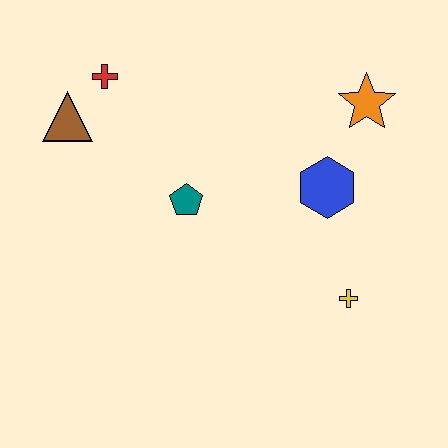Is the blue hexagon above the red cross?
No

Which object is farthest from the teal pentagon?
The orange star is farthest from the teal pentagon.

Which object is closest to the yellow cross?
The blue hexagon is closest to the yellow cross.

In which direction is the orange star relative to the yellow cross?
The orange star is above the yellow cross.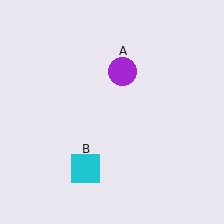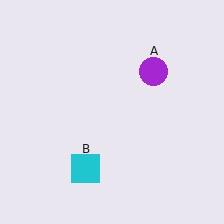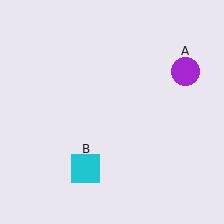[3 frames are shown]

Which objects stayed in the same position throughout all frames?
Cyan square (object B) remained stationary.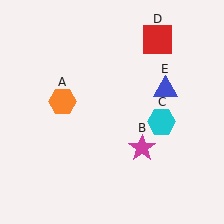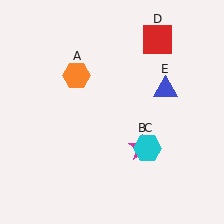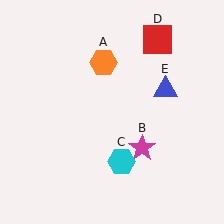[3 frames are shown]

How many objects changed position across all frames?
2 objects changed position: orange hexagon (object A), cyan hexagon (object C).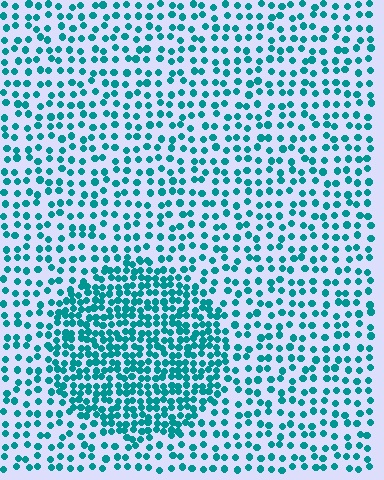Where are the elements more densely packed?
The elements are more densely packed inside the circle boundary.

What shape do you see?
I see a circle.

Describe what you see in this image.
The image contains small teal elements arranged at two different densities. A circle-shaped region is visible where the elements are more densely packed than the surrounding area.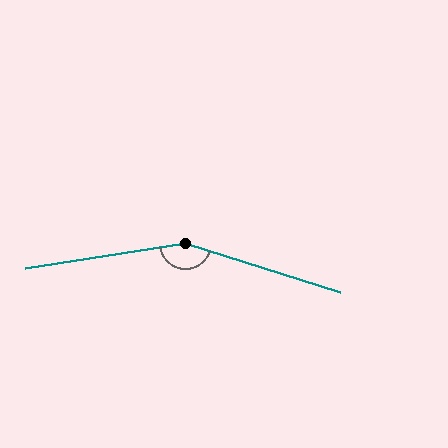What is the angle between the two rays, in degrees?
Approximately 154 degrees.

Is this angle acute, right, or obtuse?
It is obtuse.